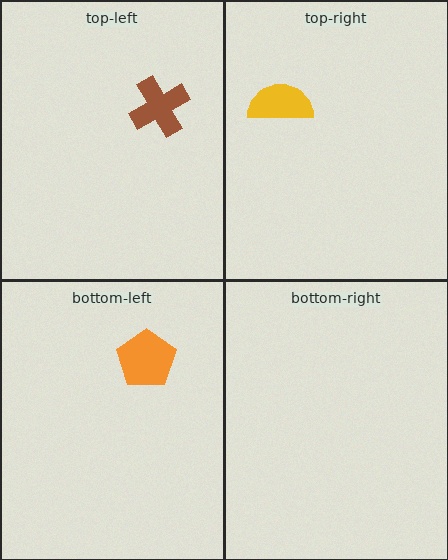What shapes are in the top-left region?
The brown cross.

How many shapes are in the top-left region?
1.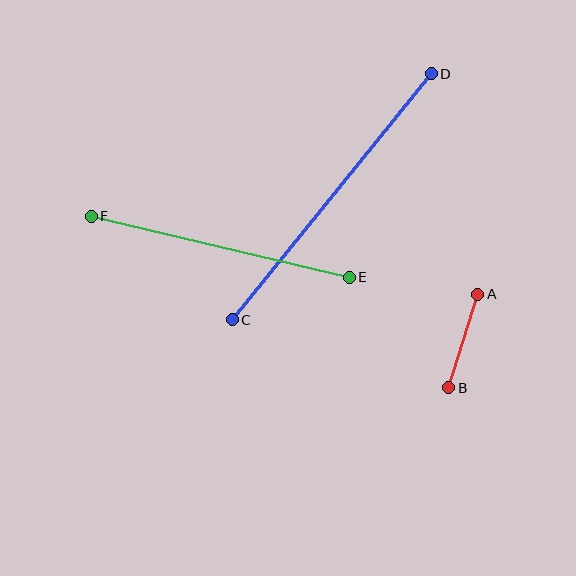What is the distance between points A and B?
The distance is approximately 98 pixels.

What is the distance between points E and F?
The distance is approximately 265 pixels.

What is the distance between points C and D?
The distance is approximately 317 pixels.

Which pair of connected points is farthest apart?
Points C and D are farthest apart.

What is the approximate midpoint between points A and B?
The midpoint is at approximately (463, 341) pixels.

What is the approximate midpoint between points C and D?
The midpoint is at approximately (332, 197) pixels.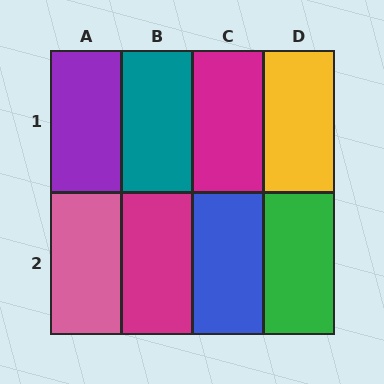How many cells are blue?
1 cell is blue.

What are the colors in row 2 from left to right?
Pink, magenta, blue, green.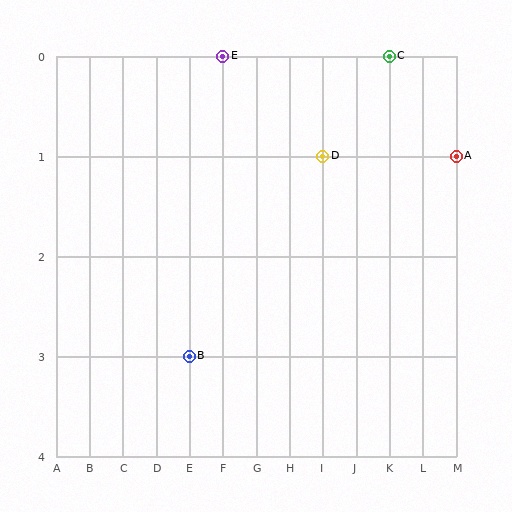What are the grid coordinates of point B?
Point B is at grid coordinates (E, 3).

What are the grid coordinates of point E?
Point E is at grid coordinates (F, 0).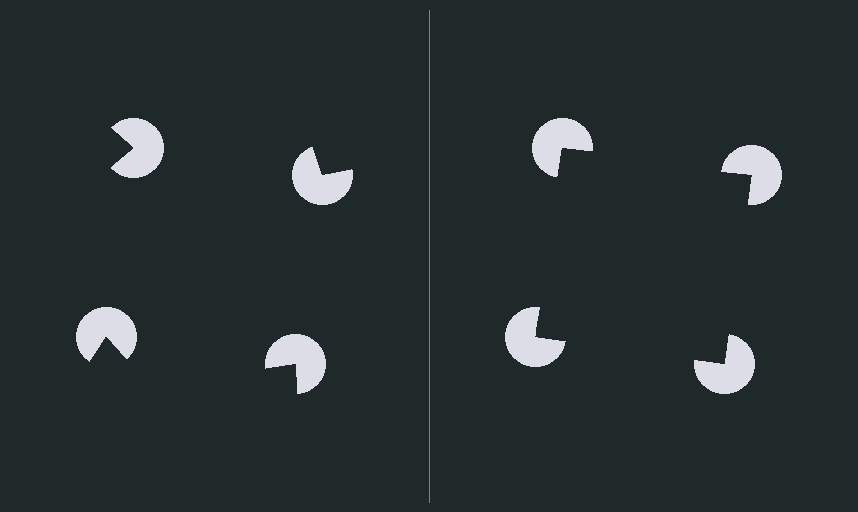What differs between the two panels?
The pac-man discs are positioned identically on both sides; only the wedge orientations differ. On the right they align to a square; on the left they are misaligned.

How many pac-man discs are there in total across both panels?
8 — 4 on each side.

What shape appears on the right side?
An illusory square.